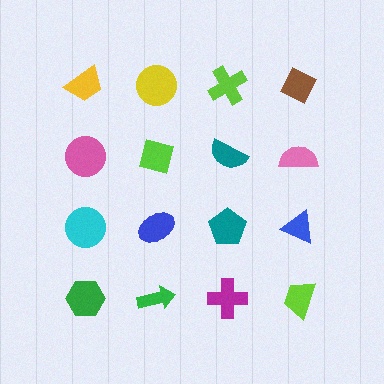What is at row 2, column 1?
A pink circle.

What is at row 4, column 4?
A lime trapezoid.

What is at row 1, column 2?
A yellow circle.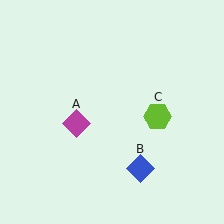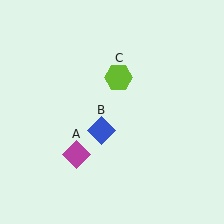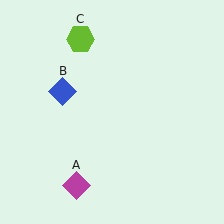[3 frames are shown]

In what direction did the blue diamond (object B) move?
The blue diamond (object B) moved up and to the left.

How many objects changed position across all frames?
3 objects changed position: magenta diamond (object A), blue diamond (object B), lime hexagon (object C).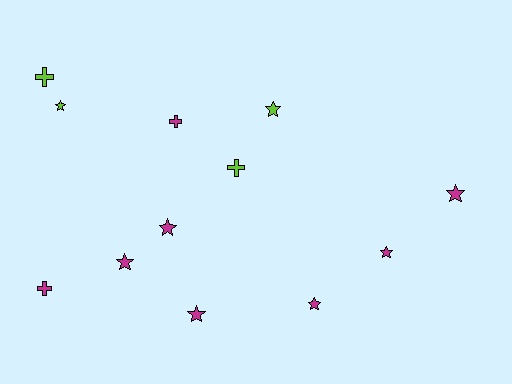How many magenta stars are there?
There are 6 magenta stars.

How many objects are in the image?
There are 12 objects.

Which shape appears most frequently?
Star, with 8 objects.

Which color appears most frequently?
Magenta, with 8 objects.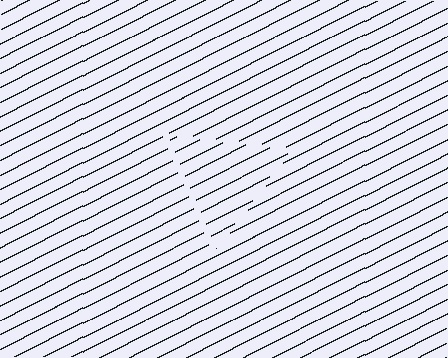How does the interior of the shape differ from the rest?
The interior of the shape contains the same grating, shifted by half a period — the contour is defined by the phase discontinuity where line-ends from the inner and outer gratings abut.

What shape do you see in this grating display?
An illusory triangle. The interior of the shape contains the same grating, shifted by half a period — the contour is defined by the phase discontinuity where line-ends from the inner and outer gratings abut.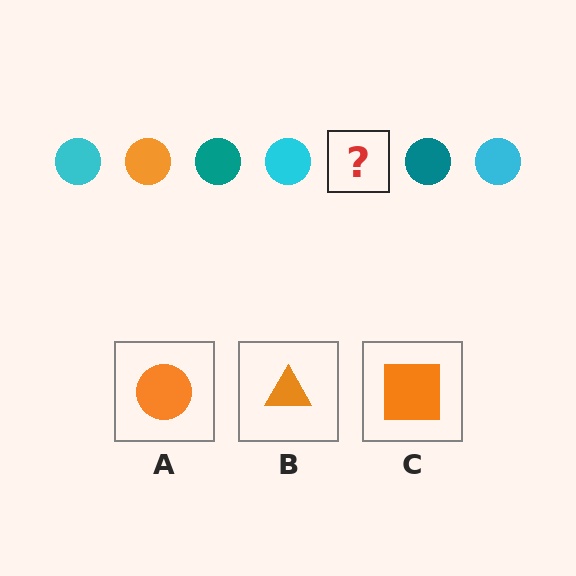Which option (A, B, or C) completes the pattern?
A.